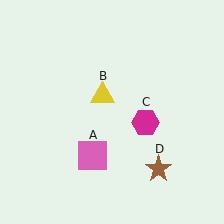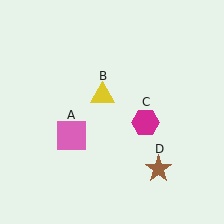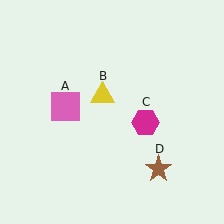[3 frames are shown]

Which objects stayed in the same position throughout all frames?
Yellow triangle (object B) and magenta hexagon (object C) and brown star (object D) remained stationary.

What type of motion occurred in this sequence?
The pink square (object A) rotated clockwise around the center of the scene.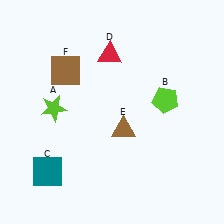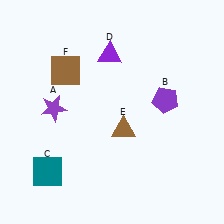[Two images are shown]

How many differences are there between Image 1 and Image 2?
There are 3 differences between the two images.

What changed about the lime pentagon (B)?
In Image 1, B is lime. In Image 2, it changed to purple.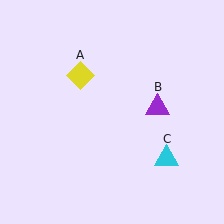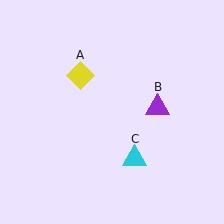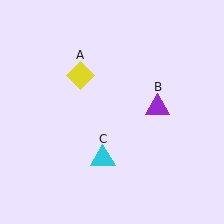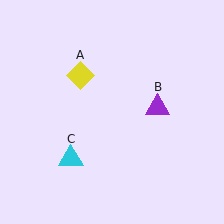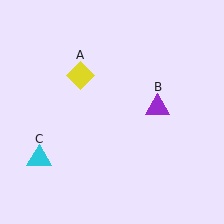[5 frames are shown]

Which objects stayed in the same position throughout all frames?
Yellow diamond (object A) and purple triangle (object B) remained stationary.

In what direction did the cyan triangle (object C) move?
The cyan triangle (object C) moved left.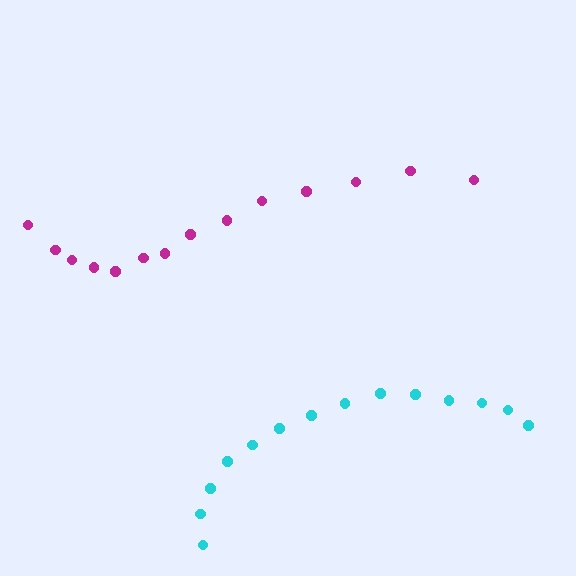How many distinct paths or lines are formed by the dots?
There are 2 distinct paths.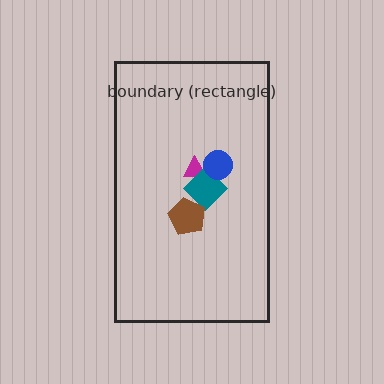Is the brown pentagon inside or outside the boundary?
Inside.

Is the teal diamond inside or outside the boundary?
Inside.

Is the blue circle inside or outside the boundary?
Inside.